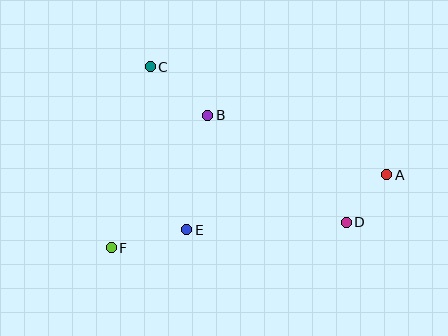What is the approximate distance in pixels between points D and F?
The distance between D and F is approximately 236 pixels.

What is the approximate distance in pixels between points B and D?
The distance between B and D is approximately 175 pixels.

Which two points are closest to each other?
Points A and D are closest to each other.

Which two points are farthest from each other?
Points A and F are farthest from each other.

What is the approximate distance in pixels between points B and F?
The distance between B and F is approximately 164 pixels.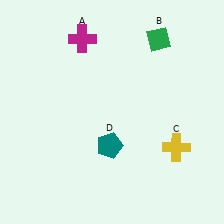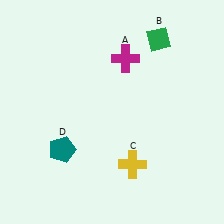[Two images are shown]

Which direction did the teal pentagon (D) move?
The teal pentagon (D) moved left.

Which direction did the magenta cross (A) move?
The magenta cross (A) moved right.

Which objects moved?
The objects that moved are: the magenta cross (A), the yellow cross (C), the teal pentagon (D).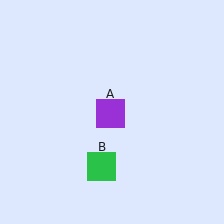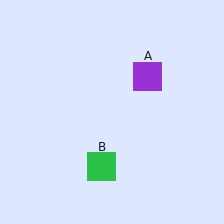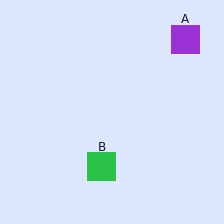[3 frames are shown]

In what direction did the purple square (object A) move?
The purple square (object A) moved up and to the right.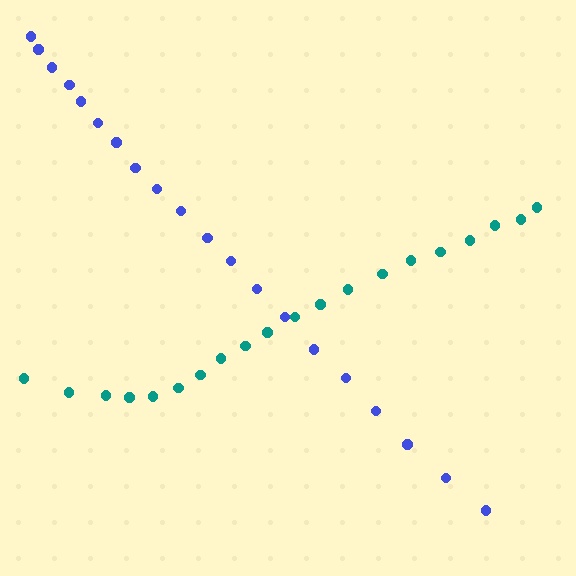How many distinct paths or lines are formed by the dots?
There are 2 distinct paths.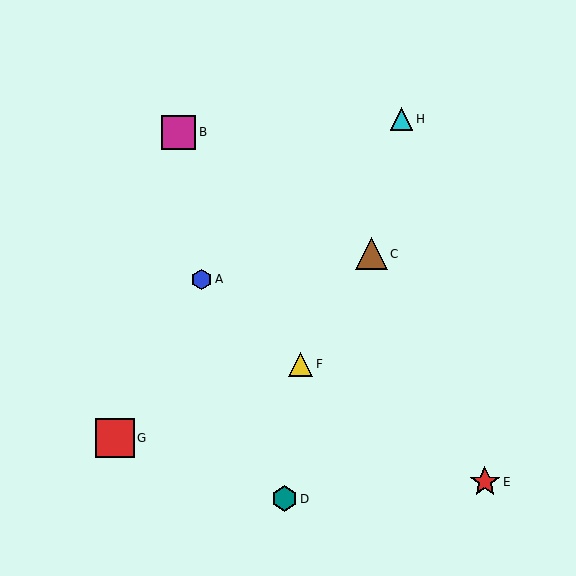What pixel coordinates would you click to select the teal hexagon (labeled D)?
Click at (284, 499) to select the teal hexagon D.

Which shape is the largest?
The red square (labeled G) is the largest.